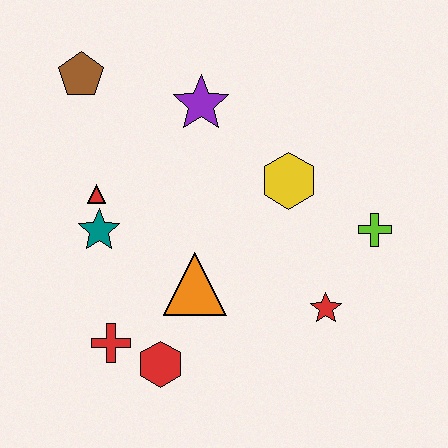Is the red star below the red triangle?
Yes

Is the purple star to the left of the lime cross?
Yes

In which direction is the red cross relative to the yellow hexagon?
The red cross is to the left of the yellow hexagon.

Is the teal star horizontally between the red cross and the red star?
No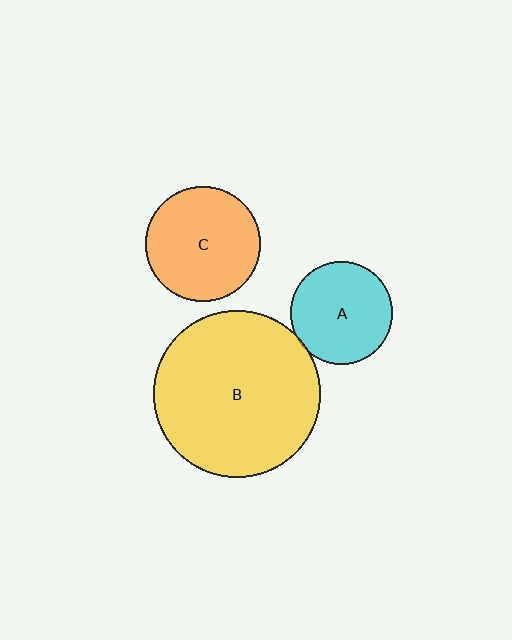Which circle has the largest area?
Circle B (yellow).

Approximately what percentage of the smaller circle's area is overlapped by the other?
Approximately 5%.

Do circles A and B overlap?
Yes.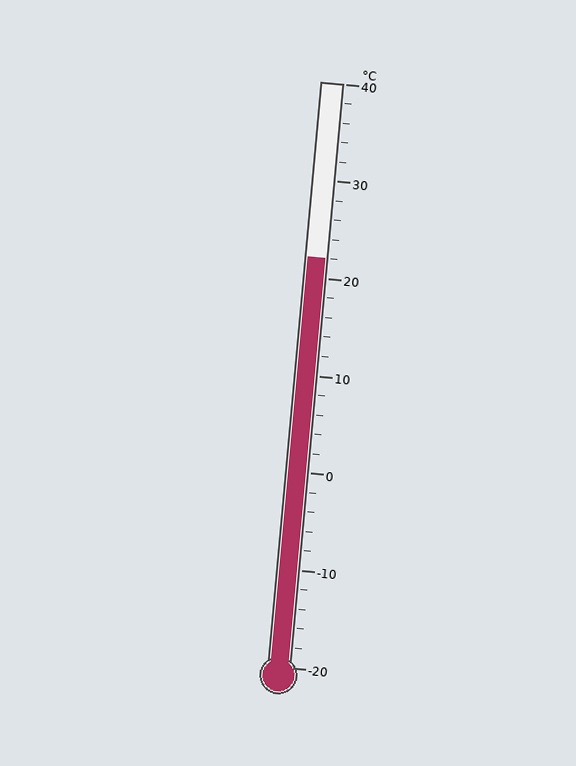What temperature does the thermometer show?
The thermometer shows approximately 22°C.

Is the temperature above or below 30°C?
The temperature is below 30°C.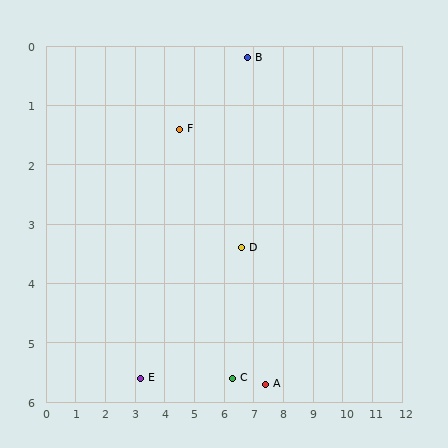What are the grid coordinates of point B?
Point B is at approximately (6.8, 0.2).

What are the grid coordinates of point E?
Point E is at approximately (3.2, 5.6).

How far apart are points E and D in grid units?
Points E and D are about 4.0 grid units apart.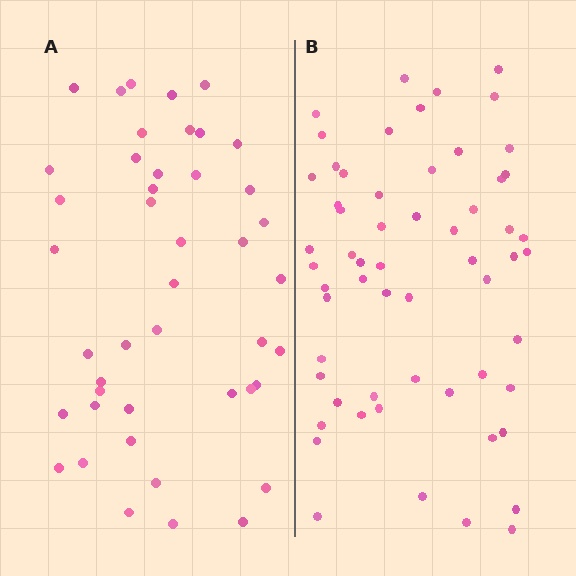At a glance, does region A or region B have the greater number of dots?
Region B (the right region) has more dots.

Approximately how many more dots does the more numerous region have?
Region B has approximately 15 more dots than region A.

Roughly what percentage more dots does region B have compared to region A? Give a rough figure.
About 35% more.